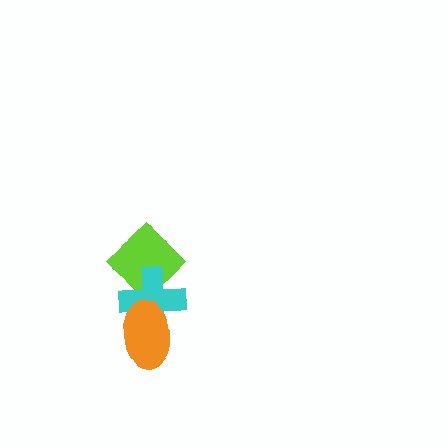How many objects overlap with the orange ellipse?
1 object overlaps with the orange ellipse.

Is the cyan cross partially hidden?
Yes, it is partially covered by another shape.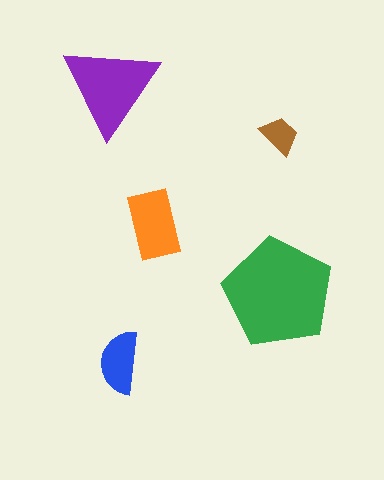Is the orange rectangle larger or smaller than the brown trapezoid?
Larger.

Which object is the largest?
The green pentagon.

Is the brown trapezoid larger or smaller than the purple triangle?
Smaller.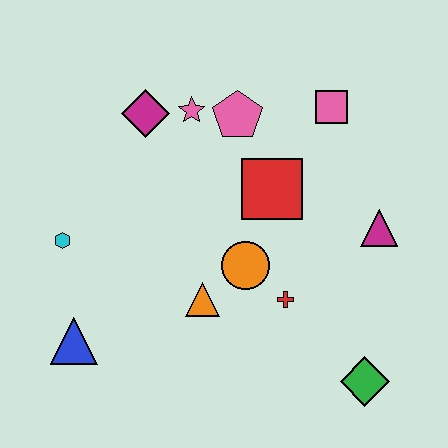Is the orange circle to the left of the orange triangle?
No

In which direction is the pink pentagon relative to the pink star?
The pink pentagon is to the right of the pink star.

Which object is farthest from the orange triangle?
The pink square is farthest from the orange triangle.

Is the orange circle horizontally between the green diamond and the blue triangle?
Yes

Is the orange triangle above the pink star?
No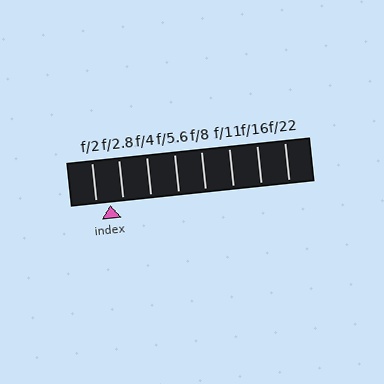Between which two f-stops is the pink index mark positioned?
The index mark is between f/2 and f/2.8.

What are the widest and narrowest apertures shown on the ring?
The widest aperture shown is f/2 and the narrowest is f/22.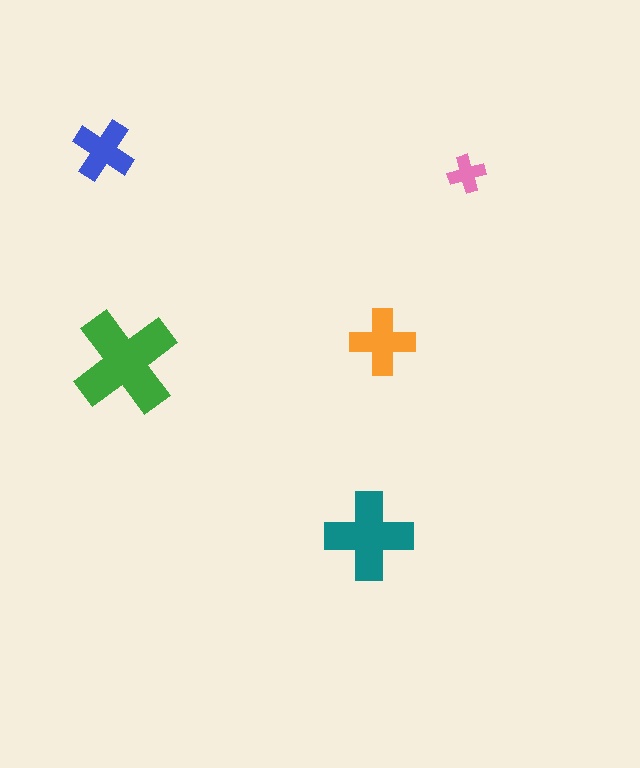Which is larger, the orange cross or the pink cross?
The orange one.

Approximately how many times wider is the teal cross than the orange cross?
About 1.5 times wider.